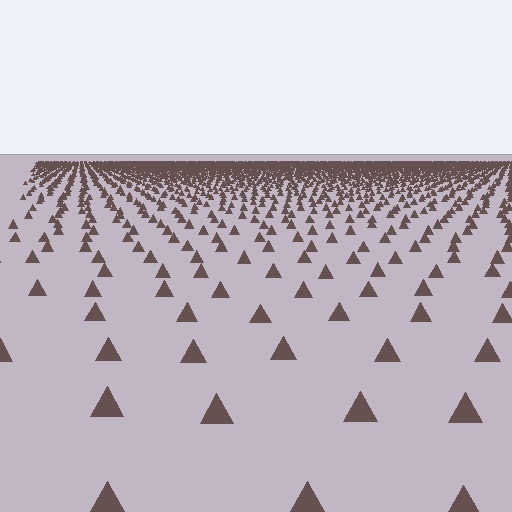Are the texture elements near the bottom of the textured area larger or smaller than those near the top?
Larger. Near the bottom, elements are closer to the viewer and appear at a bigger on-screen size.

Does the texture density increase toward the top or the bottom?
Density increases toward the top.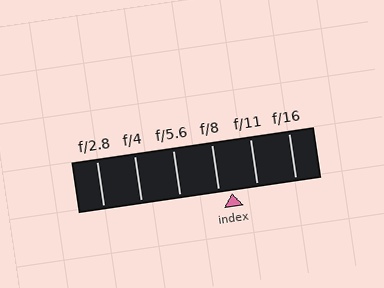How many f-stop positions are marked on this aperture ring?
There are 6 f-stop positions marked.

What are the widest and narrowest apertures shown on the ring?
The widest aperture shown is f/2.8 and the narrowest is f/16.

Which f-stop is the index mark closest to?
The index mark is closest to f/8.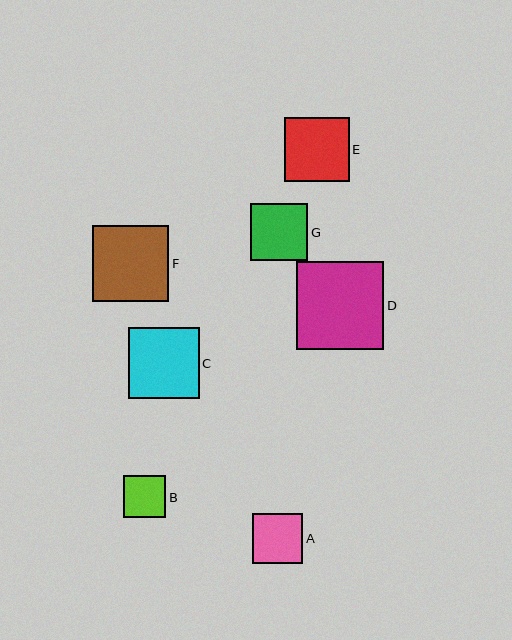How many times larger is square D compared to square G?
Square D is approximately 1.5 times the size of square G.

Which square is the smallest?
Square B is the smallest with a size of approximately 42 pixels.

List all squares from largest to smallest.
From largest to smallest: D, F, C, E, G, A, B.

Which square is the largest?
Square D is the largest with a size of approximately 88 pixels.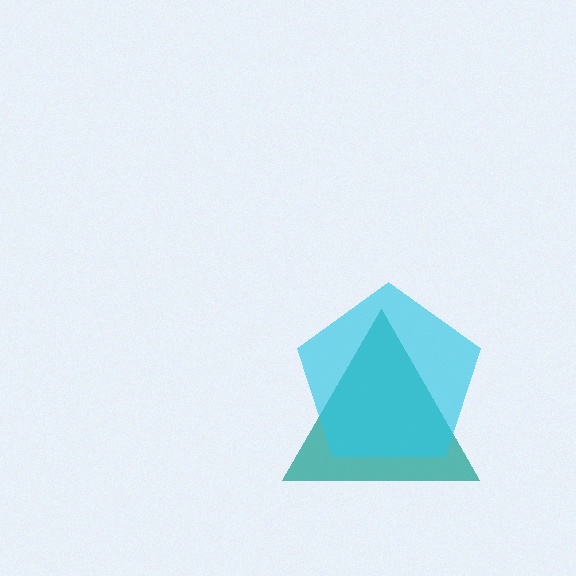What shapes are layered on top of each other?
The layered shapes are: a teal triangle, a cyan pentagon.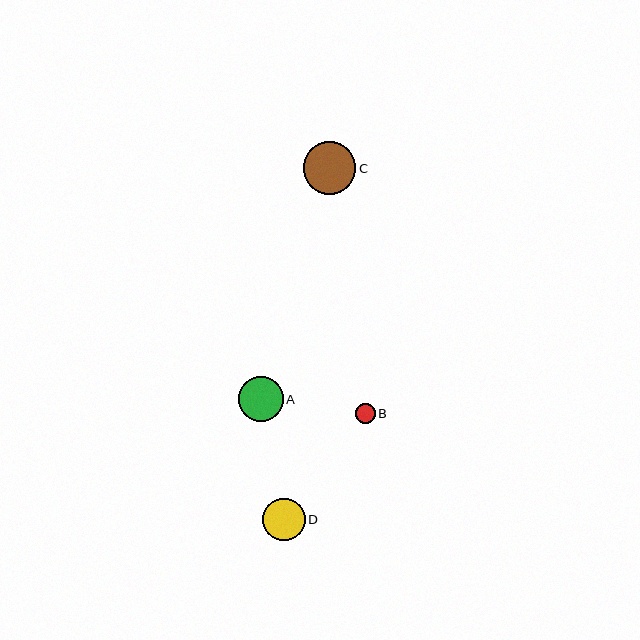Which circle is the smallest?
Circle B is the smallest with a size of approximately 20 pixels.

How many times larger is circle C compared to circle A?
Circle C is approximately 1.2 times the size of circle A.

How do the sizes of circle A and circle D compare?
Circle A and circle D are approximately the same size.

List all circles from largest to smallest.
From largest to smallest: C, A, D, B.